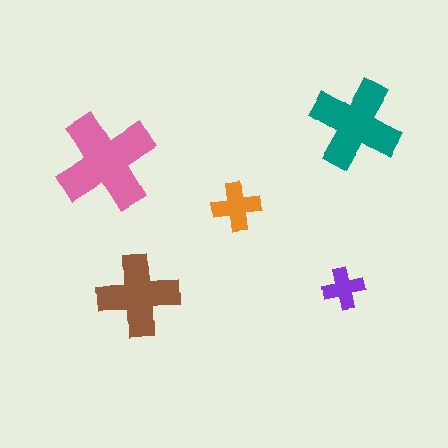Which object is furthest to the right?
The teal cross is rightmost.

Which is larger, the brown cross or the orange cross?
The brown one.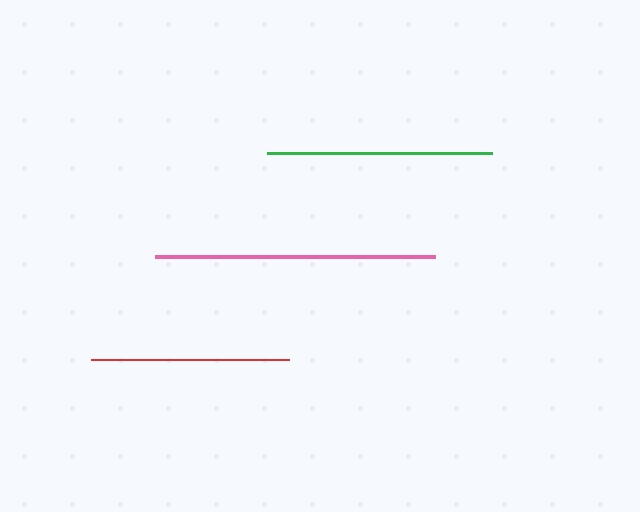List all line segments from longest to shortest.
From longest to shortest: pink, green, red.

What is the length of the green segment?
The green segment is approximately 225 pixels long.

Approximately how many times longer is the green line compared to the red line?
The green line is approximately 1.1 times the length of the red line.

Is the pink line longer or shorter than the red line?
The pink line is longer than the red line.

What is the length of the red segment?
The red segment is approximately 198 pixels long.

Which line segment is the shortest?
The red line is the shortest at approximately 198 pixels.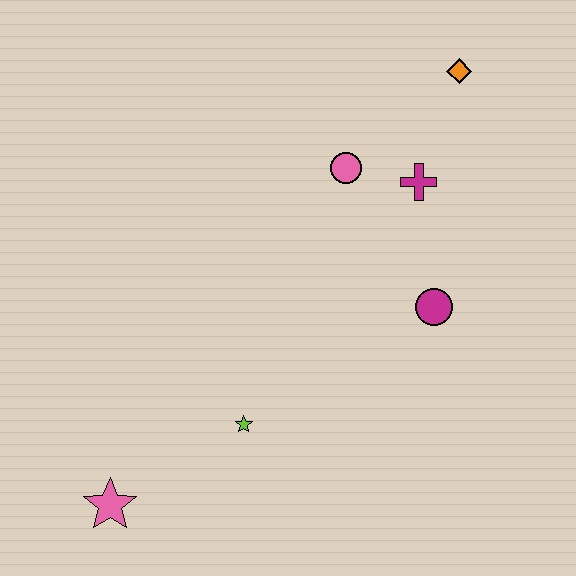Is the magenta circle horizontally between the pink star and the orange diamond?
Yes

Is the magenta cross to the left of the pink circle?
No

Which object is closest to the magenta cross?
The pink circle is closest to the magenta cross.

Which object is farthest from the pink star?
The orange diamond is farthest from the pink star.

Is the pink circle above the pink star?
Yes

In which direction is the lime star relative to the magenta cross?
The lime star is below the magenta cross.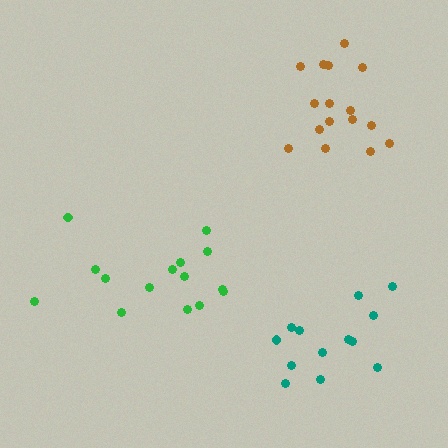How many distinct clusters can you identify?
There are 3 distinct clusters.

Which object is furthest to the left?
The green cluster is leftmost.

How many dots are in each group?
Group 1: 13 dots, Group 2: 15 dots, Group 3: 16 dots (44 total).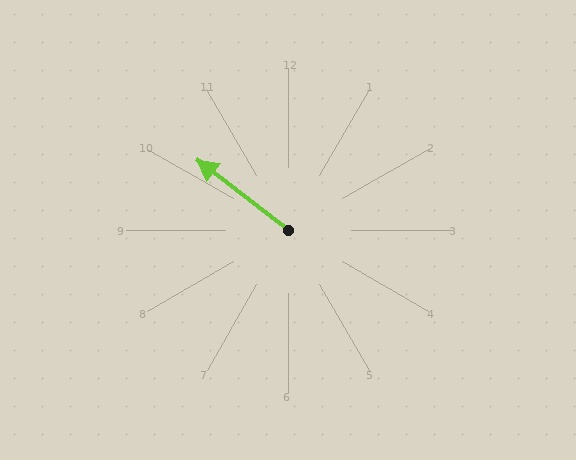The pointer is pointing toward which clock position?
Roughly 10 o'clock.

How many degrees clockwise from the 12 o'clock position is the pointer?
Approximately 308 degrees.